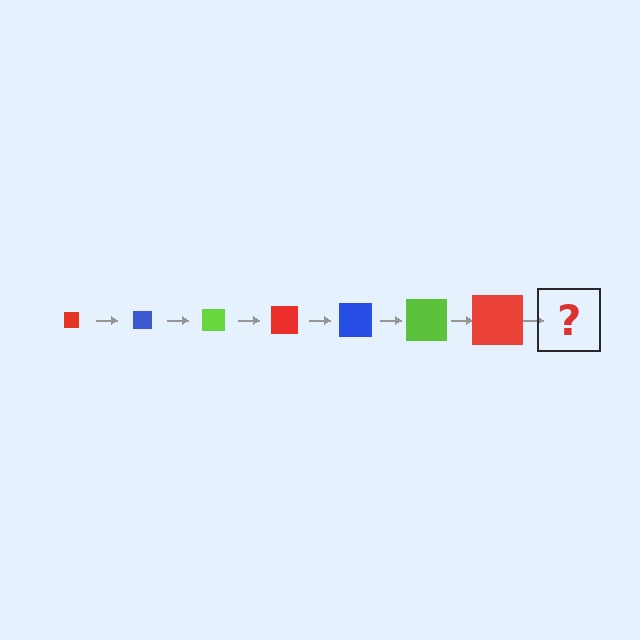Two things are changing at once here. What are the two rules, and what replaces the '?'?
The two rules are that the square grows larger each step and the color cycles through red, blue, and lime. The '?' should be a blue square, larger than the previous one.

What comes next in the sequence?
The next element should be a blue square, larger than the previous one.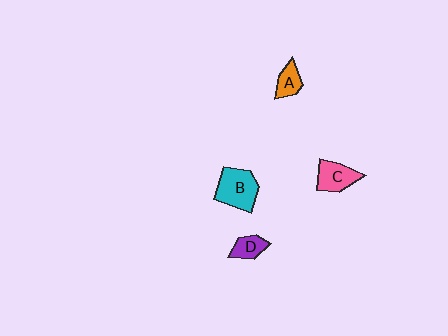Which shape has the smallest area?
Shape D (purple).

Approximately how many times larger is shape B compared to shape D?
Approximately 2.1 times.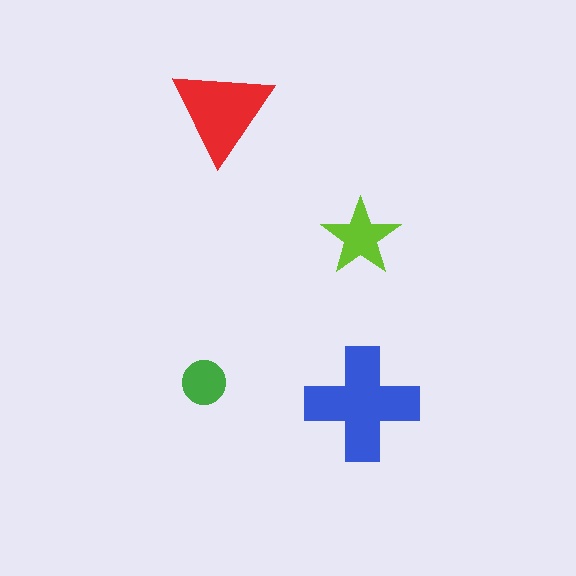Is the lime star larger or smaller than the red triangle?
Smaller.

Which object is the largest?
The blue cross.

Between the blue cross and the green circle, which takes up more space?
The blue cross.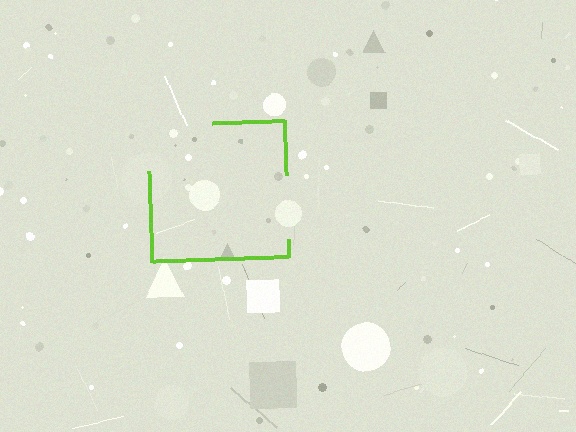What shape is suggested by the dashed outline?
The dashed outline suggests a square.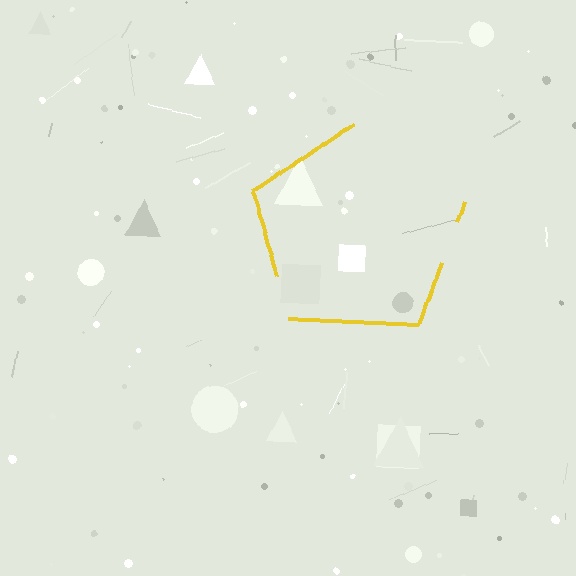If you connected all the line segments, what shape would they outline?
They would outline a pentagon.